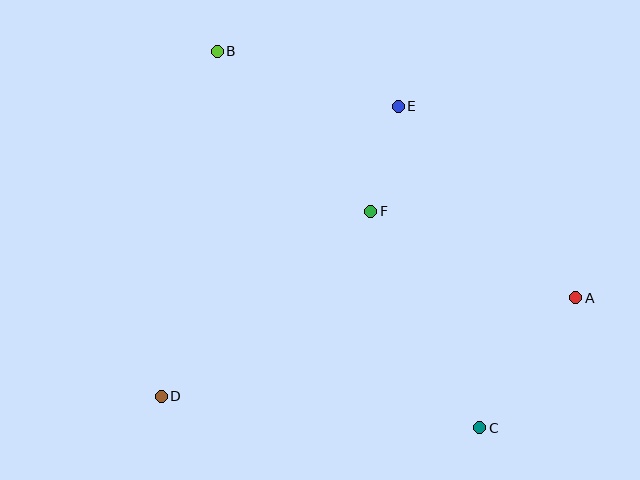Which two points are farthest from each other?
Points B and C are farthest from each other.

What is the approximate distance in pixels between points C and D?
The distance between C and D is approximately 320 pixels.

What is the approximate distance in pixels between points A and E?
The distance between A and E is approximately 261 pixels.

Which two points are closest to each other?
Points E and F are closest to each other.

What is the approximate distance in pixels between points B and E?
The distance between B and E is approximately 189 pixels.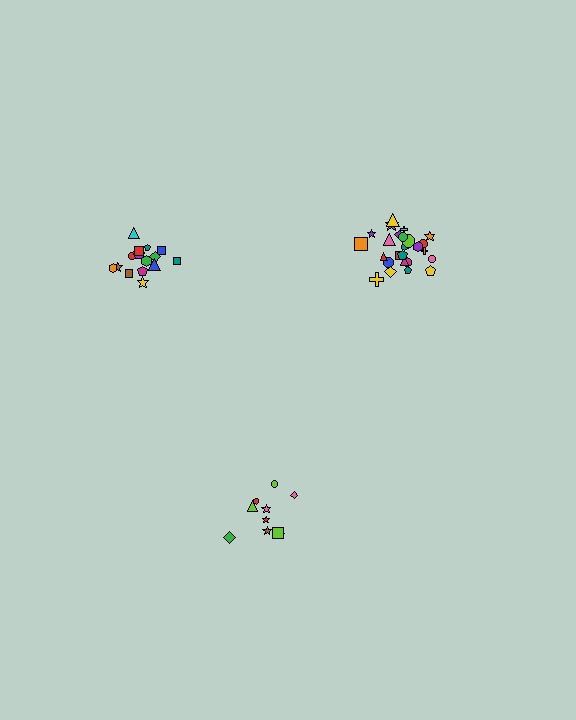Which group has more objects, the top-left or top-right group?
The top-right group.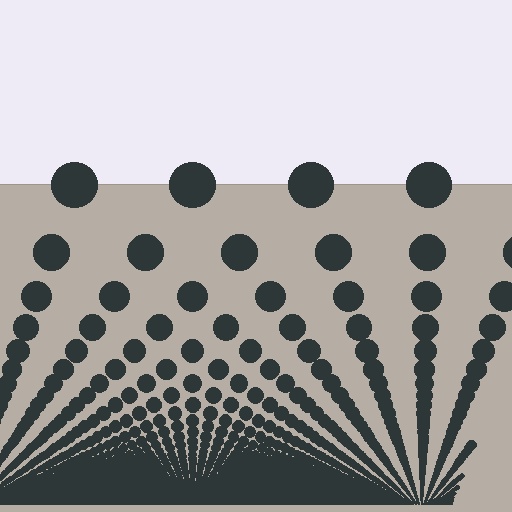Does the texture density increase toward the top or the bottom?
Density increases toward the bottom.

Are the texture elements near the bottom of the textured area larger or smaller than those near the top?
Smaller. The gradient is inverted — elements near the bottom are smaller and denser.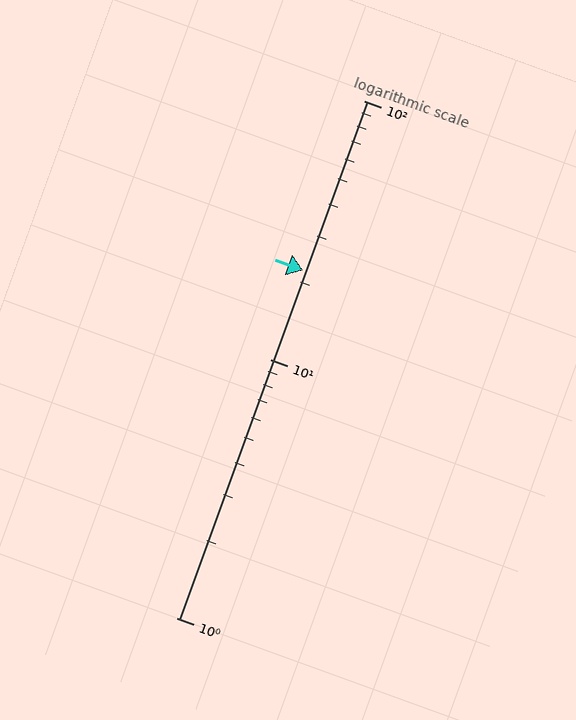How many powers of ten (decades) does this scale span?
The scale spans 2 decades, from 1 to 100.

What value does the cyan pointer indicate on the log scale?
The pointer indicates approximately 22.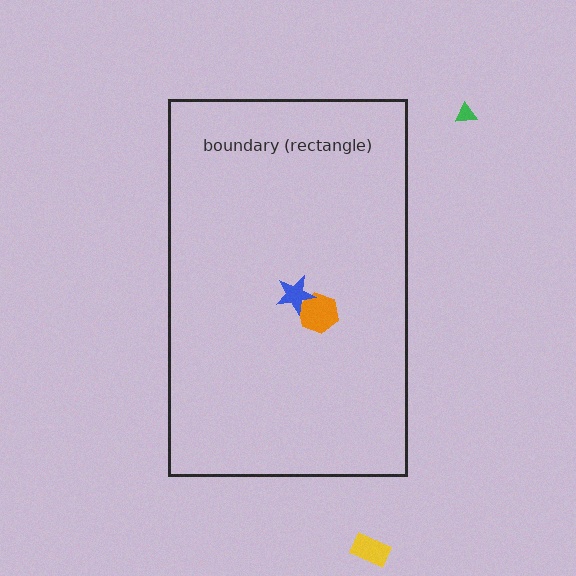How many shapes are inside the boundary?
2 inside, 2 outside.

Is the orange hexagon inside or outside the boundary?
Inside.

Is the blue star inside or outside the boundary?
Inside.